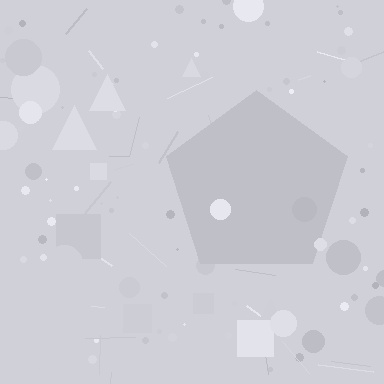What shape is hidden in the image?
A pentagon is hidden in the image.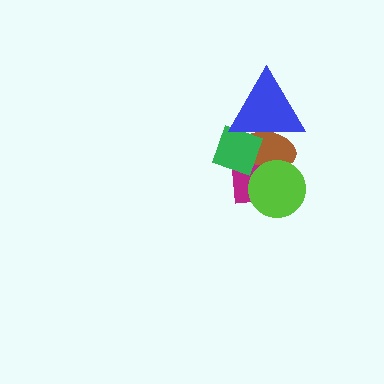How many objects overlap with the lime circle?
2 objects overlap with the lime circle.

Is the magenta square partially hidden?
Yes, it is partially covered by another shape.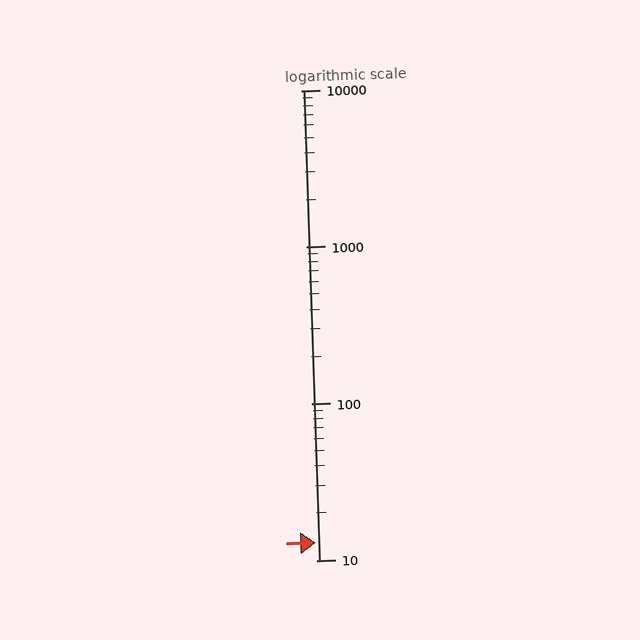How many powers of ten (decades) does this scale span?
The scale spans 3 decades, from 10 to 10000.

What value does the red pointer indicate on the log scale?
The pointer indicates approximately 13.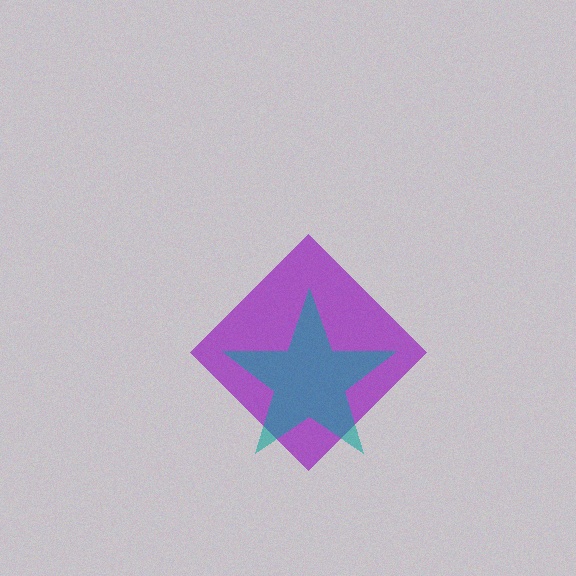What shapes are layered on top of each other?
The layered shapes are: a purple diamond, a teal star.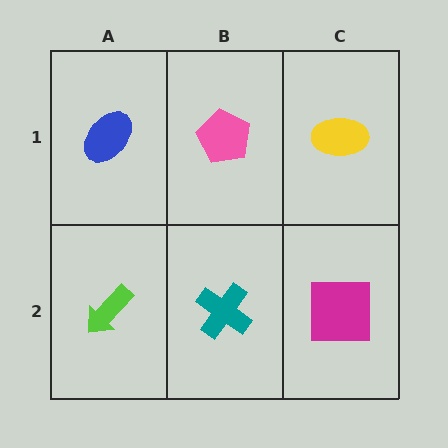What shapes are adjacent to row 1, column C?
A magenta square (row 2, column C), a pink pentagon (row 1, column B).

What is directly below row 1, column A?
A lime arrow.